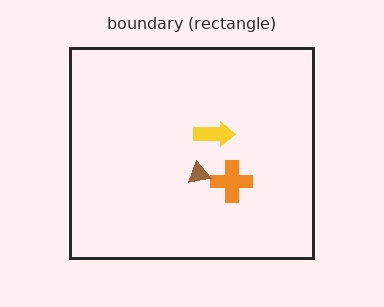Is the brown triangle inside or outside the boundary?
Inside.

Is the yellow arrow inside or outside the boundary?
Inside.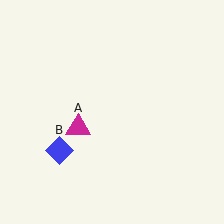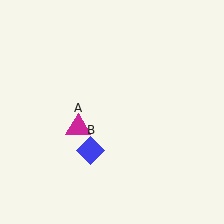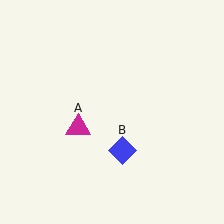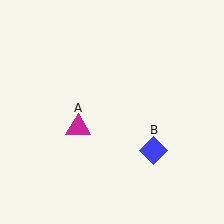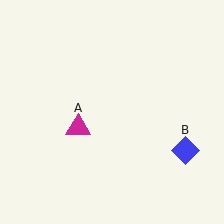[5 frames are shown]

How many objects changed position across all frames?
1 object changed position: blue diamond (object B).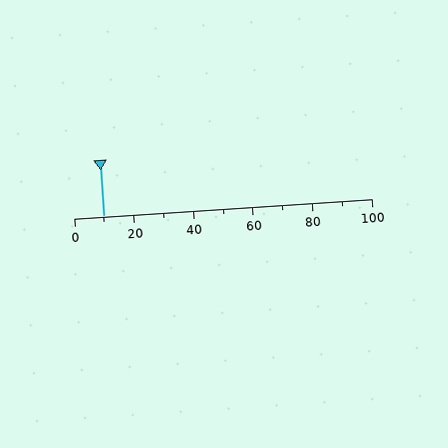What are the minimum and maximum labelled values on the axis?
The axis runs from 0 to 100.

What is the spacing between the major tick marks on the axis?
The major ticks are spaced 20 apart.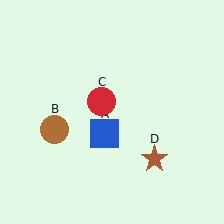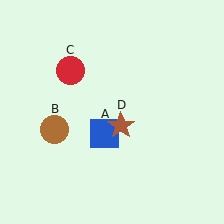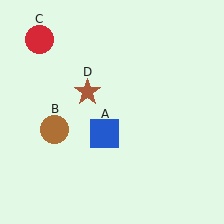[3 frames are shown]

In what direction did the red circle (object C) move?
The red circle (object C) moved up and to the left.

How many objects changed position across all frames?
2 objects changed position: red circle (object C), brown star (object D).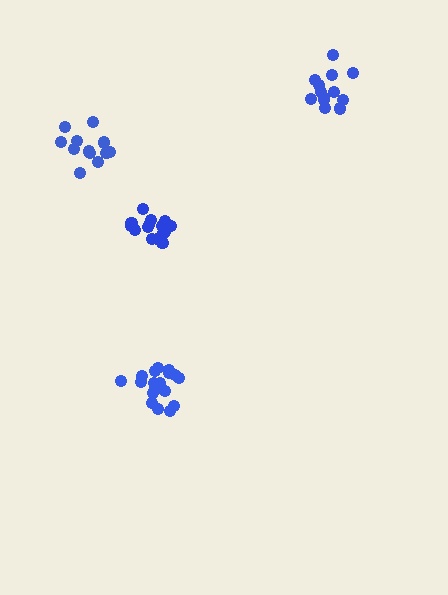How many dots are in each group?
Group 1: 14 dots, Group 2: 15 dots, Group 3: 19 dots, Group 4: 13 dots (61 total).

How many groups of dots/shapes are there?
There are 4 groups.